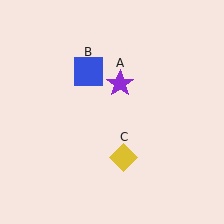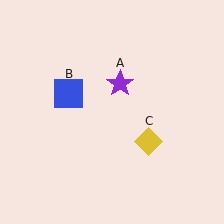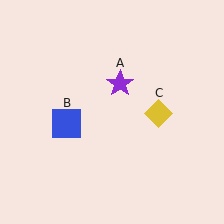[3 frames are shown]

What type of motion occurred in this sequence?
The blue square (object B), yellow diamond (object C) rotated counterclockwise around the center of the scene.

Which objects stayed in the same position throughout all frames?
Purple star (object A) remained stationary.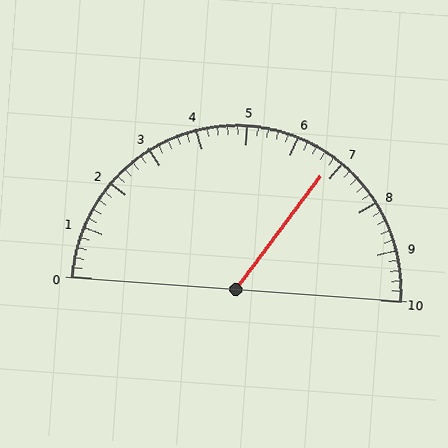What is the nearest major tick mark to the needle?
The nearest major tick mark is 7.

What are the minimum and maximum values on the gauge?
The gauge ranges from 0 to 10.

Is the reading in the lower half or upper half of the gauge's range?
The reading is in the upper half of the range (0 to 10).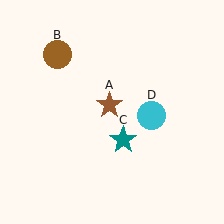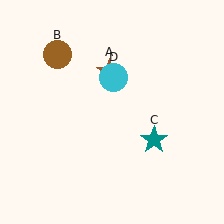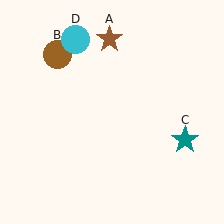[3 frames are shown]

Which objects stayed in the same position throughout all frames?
Brown circle (object B) remained stationary.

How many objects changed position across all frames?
3 objects changed position: brown star (object A), teal star (object C), cyan circle (object D).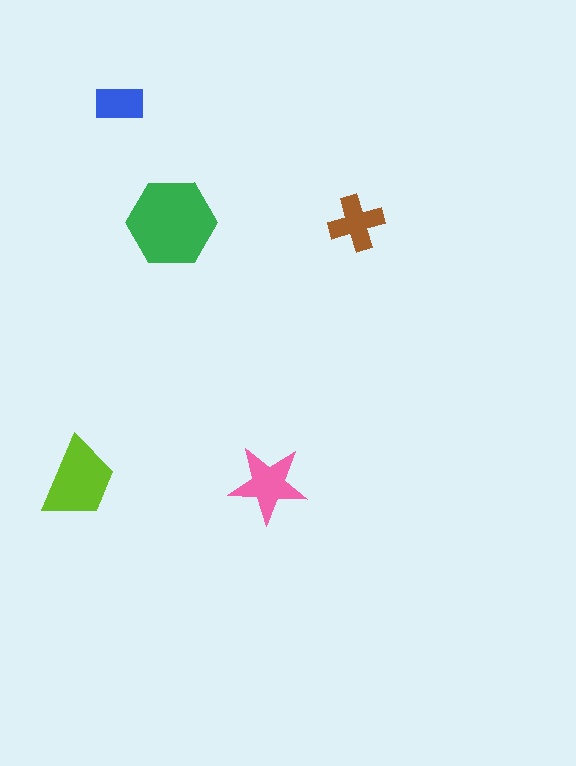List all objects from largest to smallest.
The green hexagon, the lime trapezoid, the pink star, the brown cross, the blue rectangle.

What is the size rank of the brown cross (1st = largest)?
4th.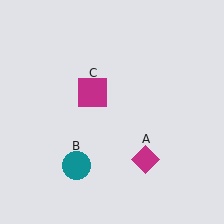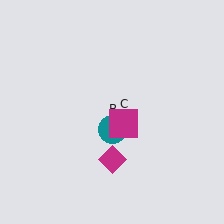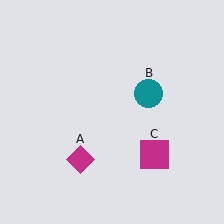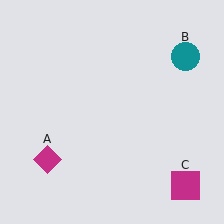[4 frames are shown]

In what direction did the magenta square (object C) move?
The magenta square (object C) moved down and to the right.